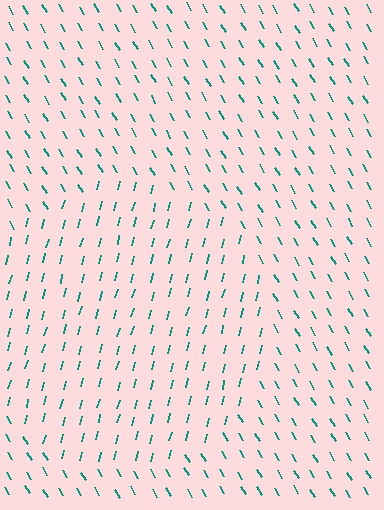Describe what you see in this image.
The image is filled with small teal line segments. A circle region in the image has lines oriented differently from the surrounding lines, creating a visible texture boundary.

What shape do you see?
I see a circle.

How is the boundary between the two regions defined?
The boundary is defined purely by a change in line orientation (approximately 45 degrees difference). All lines are the same color and thickness.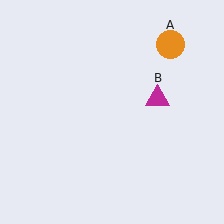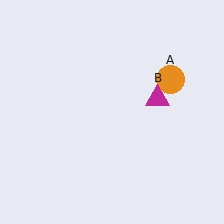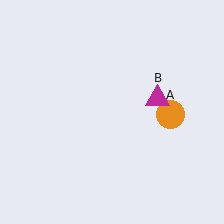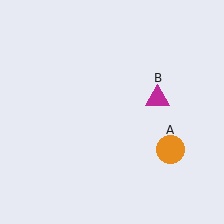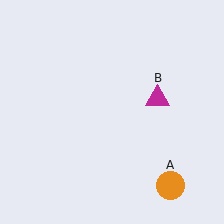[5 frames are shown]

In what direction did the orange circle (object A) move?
The orange circle (object A) moved down.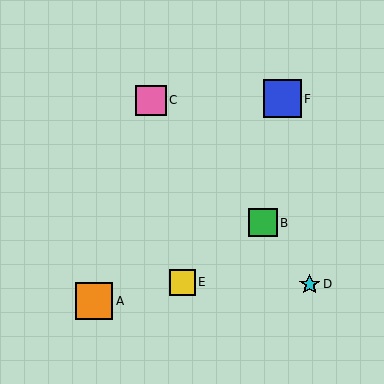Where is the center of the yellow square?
The center of the yellow square is at (182, 282).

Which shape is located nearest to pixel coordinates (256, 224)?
The green square (labeled B) at (263, 223) is nearest to that location.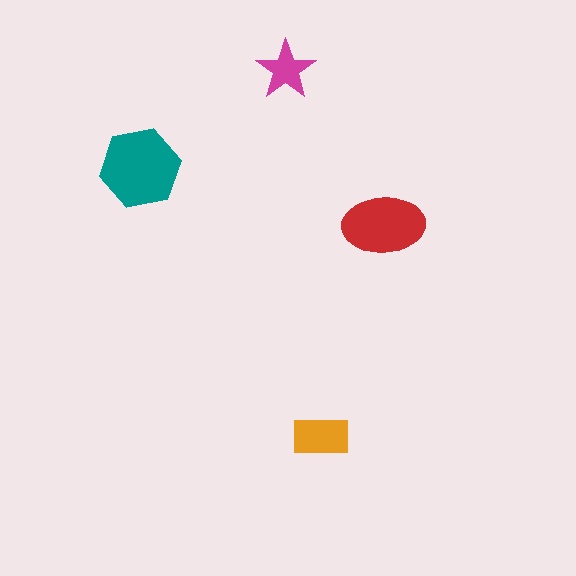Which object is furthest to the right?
The red ellipse is rightmost.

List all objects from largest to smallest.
The teal hexagon, the red ellipse, the orange rectangle, the magenta star.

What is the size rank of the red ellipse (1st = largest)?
2nd.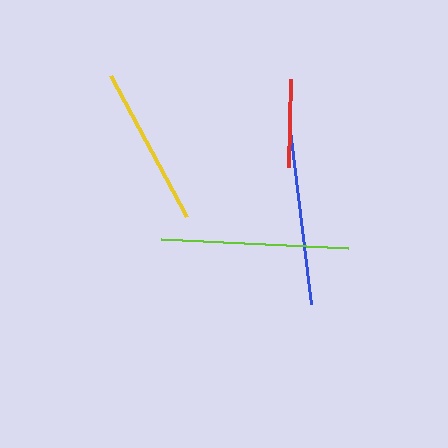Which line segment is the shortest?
The red line is the shortest at approximately 88 pixels.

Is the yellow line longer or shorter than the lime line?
The lime line is longer than the yellow line.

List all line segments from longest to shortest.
From longest to shortest: lime, blue, yellow, red.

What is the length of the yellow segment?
The yellow segment is approximately 160 pixels long.